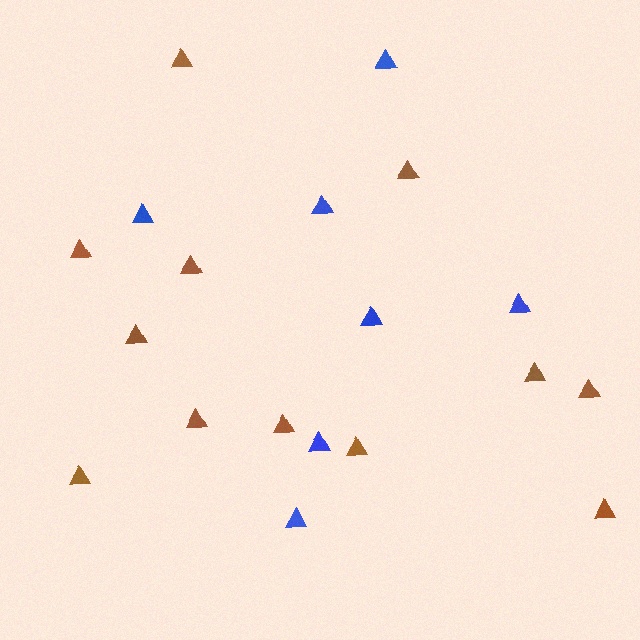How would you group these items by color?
There are 2 groups: one group of brown triangles (12) and one group of blue triangles (7).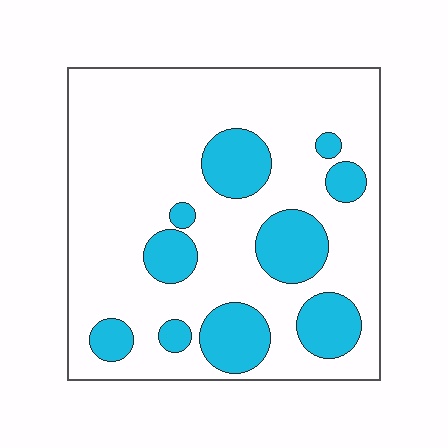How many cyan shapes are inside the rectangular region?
10.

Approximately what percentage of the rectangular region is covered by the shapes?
Approximately 25%.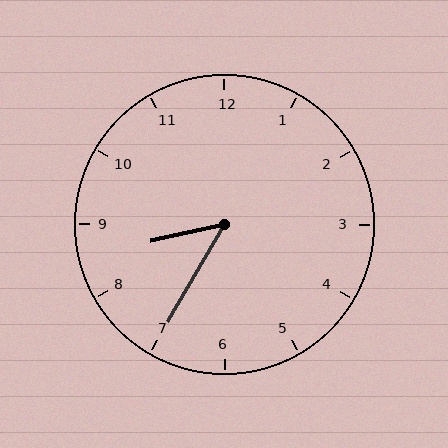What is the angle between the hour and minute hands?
Approximately 48 degrees.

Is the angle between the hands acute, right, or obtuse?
It is acute.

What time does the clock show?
8:35.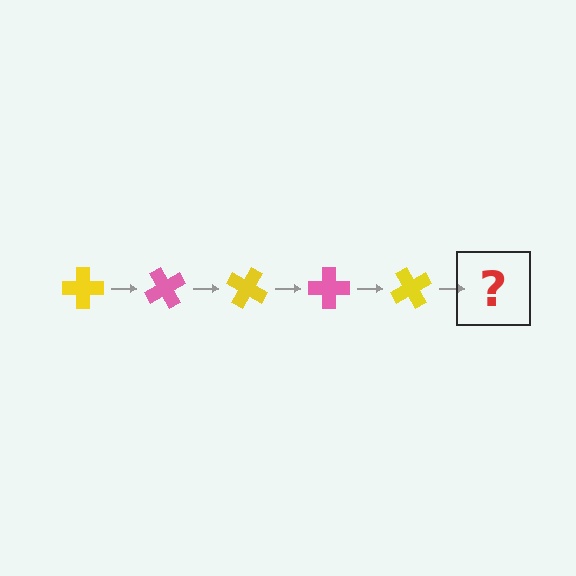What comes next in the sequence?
The next element should be a pink cross, rotated 300 degrees from the start.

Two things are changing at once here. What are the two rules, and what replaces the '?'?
The two rules are that it rotates 60 degrees each step and the color cycles through yellow and pink. The '?' should be a pink cross, rotated 300 degrees from the start.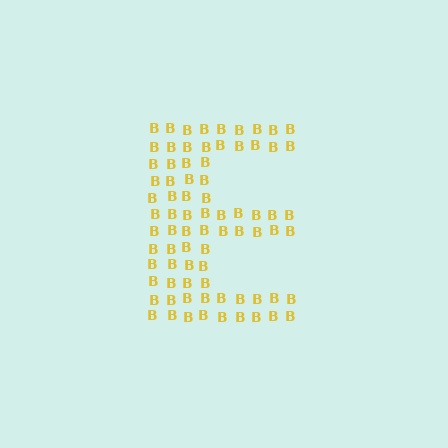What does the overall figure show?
The overall figure shows the letter E.